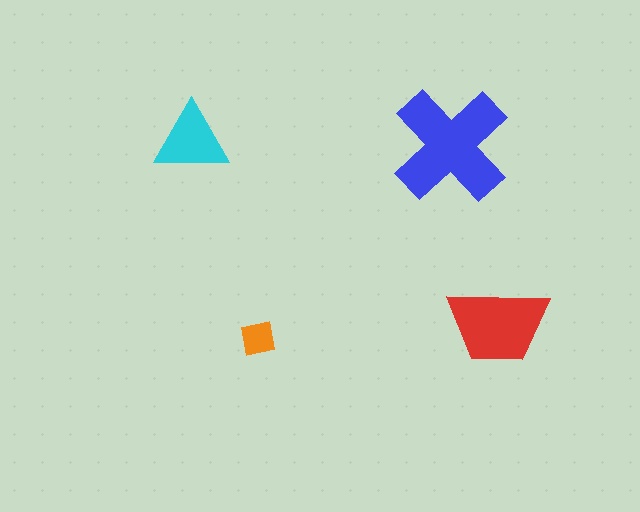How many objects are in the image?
There are 4 objects in the image.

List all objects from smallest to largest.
The orange square, the cyan triangle, the red trapezoid, the blue cross.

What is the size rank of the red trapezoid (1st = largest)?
2nd.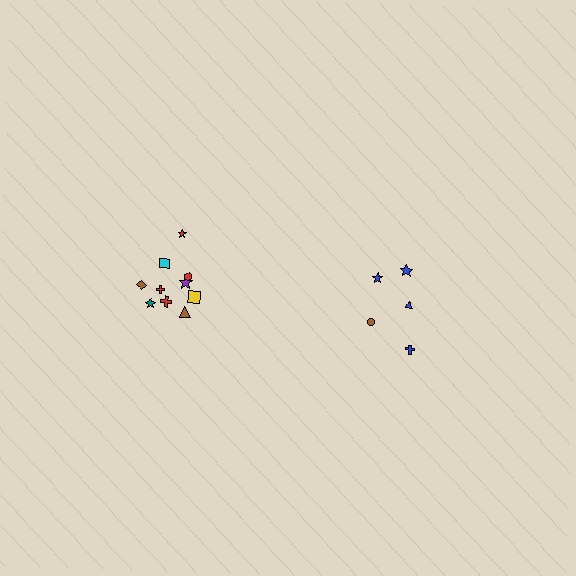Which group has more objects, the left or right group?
The left group.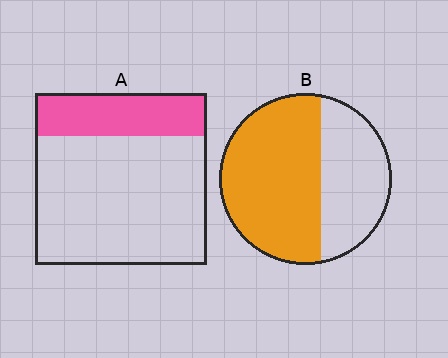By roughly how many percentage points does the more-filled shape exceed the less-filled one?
By roughly 35 percentage points (B over A).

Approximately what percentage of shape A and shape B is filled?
A is approximately 25% and B is approximately 60%.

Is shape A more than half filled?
No.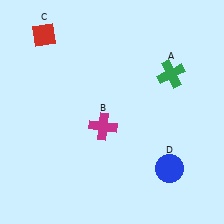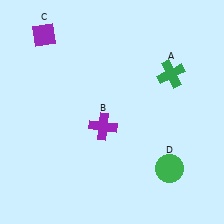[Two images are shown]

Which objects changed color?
B changed from magenta to purple. C changed from red to purple. D changed from blue to green.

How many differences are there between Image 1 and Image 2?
There are 3 differences between the two images.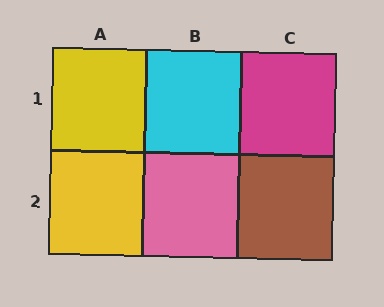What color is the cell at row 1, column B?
Cyan.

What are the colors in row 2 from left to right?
Yellow, pink, brown.